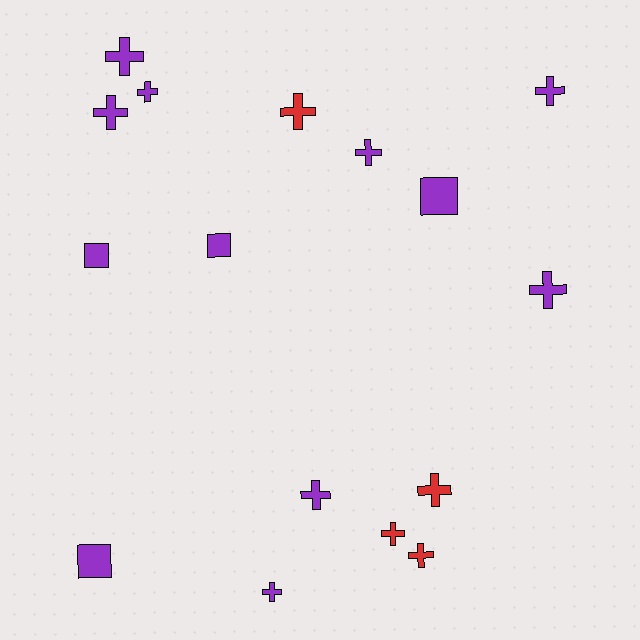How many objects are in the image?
There are 16 objects.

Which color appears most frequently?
Purple, with 12 objects.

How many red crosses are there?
There are 4 red crosses.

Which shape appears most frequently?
Cross, with 12 objects.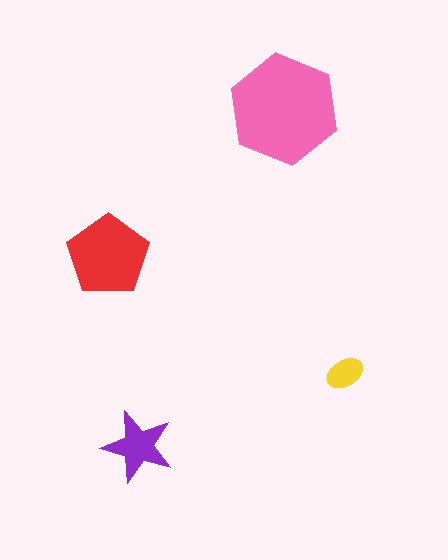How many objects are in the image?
There are 4 objects in the image.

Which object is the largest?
The pink hexagon.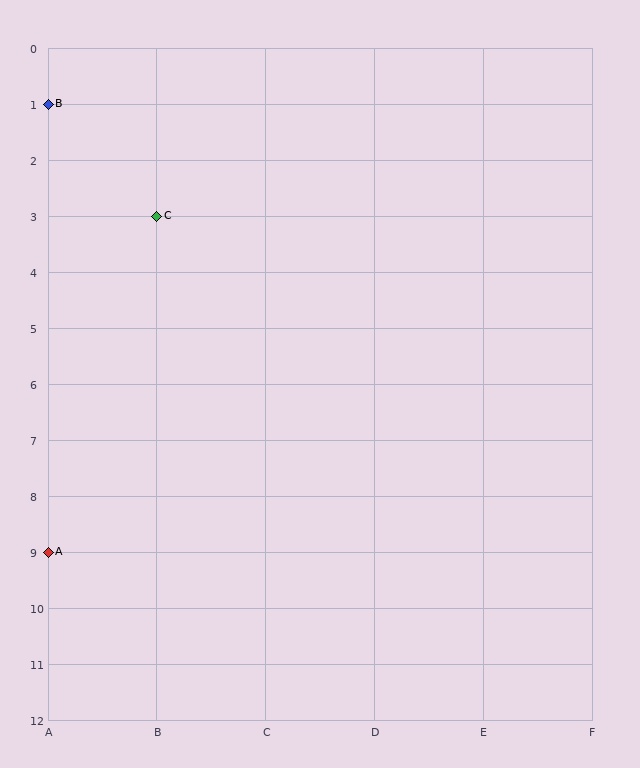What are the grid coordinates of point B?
Point B is at grid coordinates (A, 1).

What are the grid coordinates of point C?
Point C is at grid coordinates (B, 3).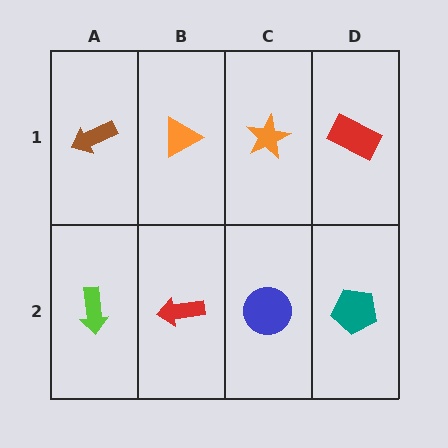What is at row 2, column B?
A red arrow.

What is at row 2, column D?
A teal pentagon.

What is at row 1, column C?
An orange star.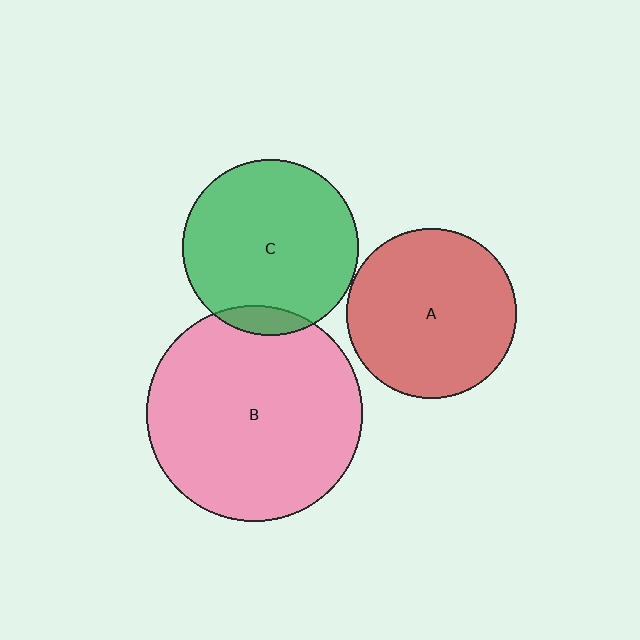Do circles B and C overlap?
Yes.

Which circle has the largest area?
Circle B (pink).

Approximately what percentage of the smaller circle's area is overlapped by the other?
Approximately 10%.